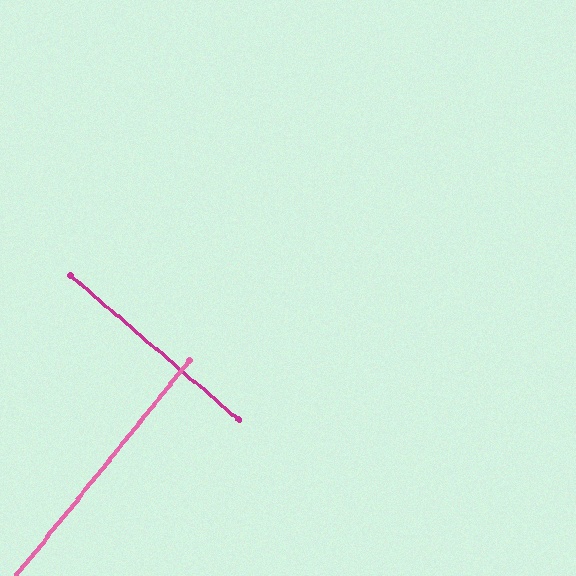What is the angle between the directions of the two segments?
Approximately 89 degrees.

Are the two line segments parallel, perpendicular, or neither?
Perpendicular — they meet at approximately 89°.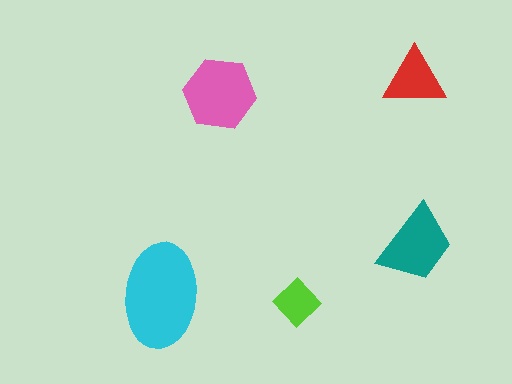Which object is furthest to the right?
The teal trapezoid is rightmost.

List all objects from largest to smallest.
The cyan ellipse, the pink hexagon, the teal trapezoid, the red triangle, the lime diamond.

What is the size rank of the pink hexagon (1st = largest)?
2nd.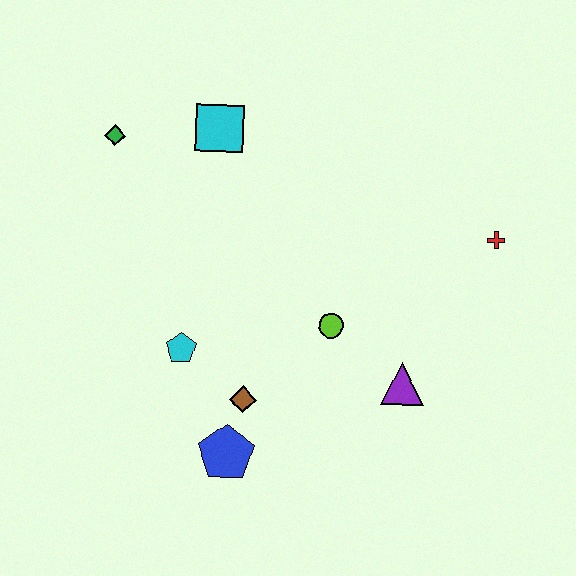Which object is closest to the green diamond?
The cyan square is closest to the green diamond.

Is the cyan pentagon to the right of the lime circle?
No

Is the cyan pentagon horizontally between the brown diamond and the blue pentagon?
No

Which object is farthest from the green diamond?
The red cross is farthest from the green diamond.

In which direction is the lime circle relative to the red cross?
The lime circle is to the left of the red cross.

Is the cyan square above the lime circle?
Yes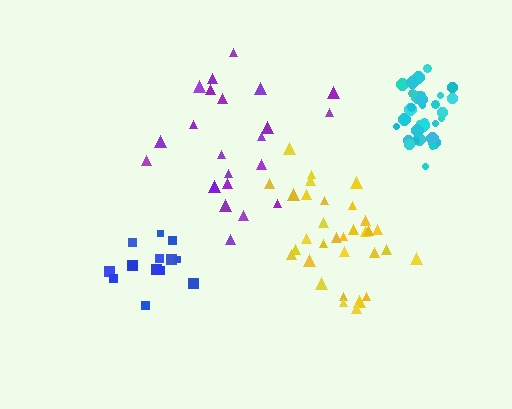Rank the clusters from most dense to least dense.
cyan, yellow, blue, purple.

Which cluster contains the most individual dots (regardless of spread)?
Cyan (33).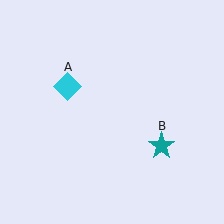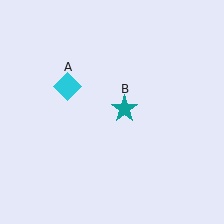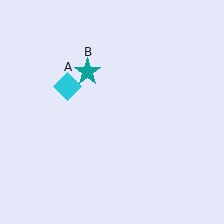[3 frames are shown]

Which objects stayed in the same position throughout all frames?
Cyan diamond (object A) remained stationary.